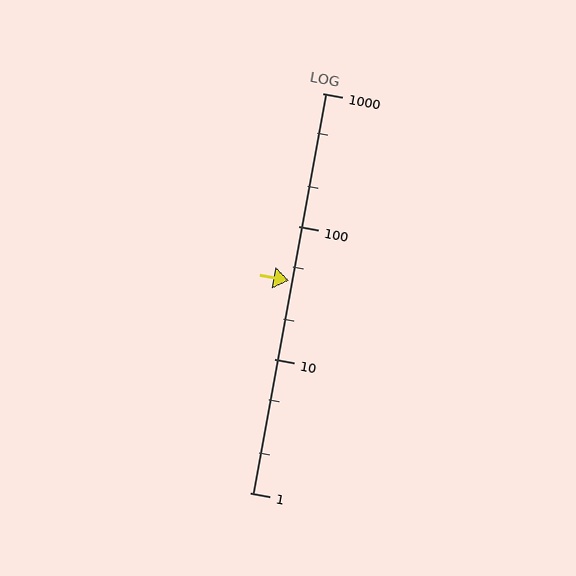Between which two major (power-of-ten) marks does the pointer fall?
The pointer is between 10 and 100.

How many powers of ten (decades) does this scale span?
The scale spans 3 decades, from 1 to 1000.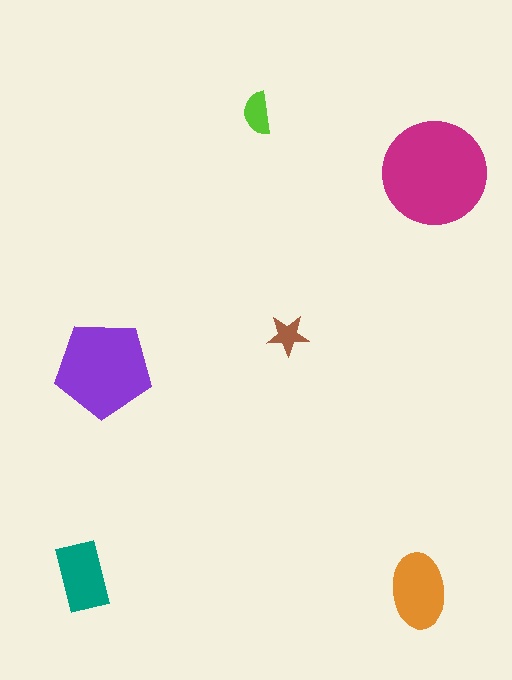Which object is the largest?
The magenta circle.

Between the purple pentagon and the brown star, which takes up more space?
The purple pentagon.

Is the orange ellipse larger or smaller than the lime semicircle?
Larger.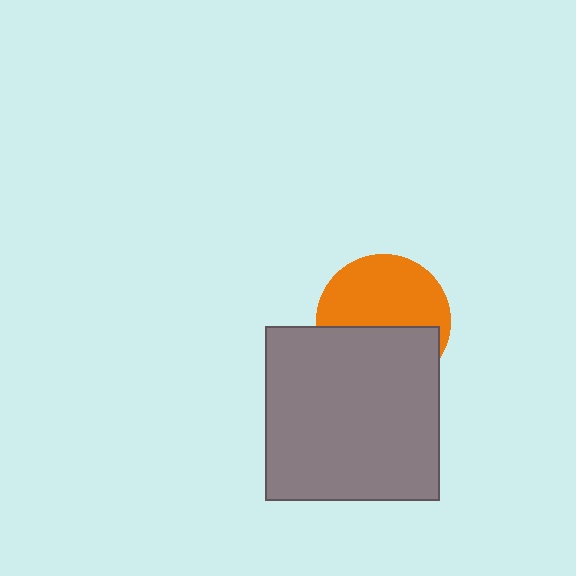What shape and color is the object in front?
The object in front is a gray square.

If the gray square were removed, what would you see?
You would see the complete orange circle.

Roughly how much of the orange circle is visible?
About half of it is visible (roughly 56%).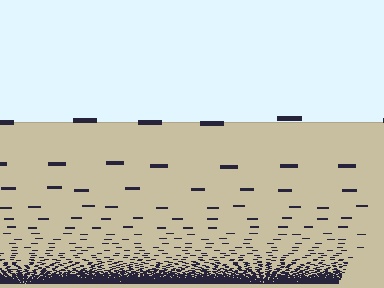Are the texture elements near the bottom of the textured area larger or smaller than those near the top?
Smaller. The gradient is inverted — elements near the bottom are smaller and denser.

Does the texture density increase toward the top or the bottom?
Density increases toward the bottom.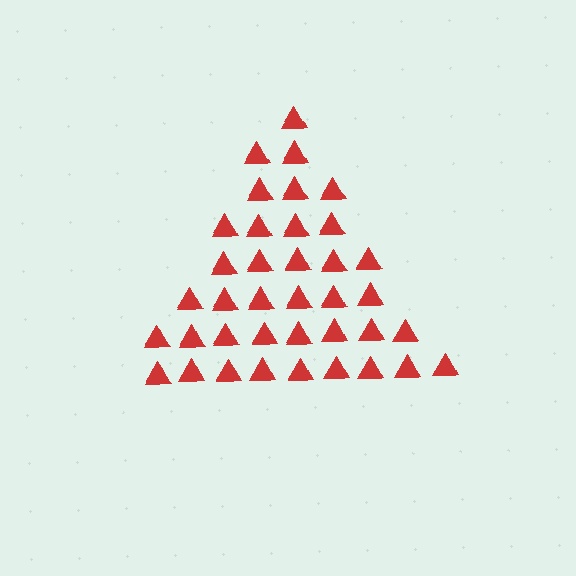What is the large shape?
The large shape is a triangle.